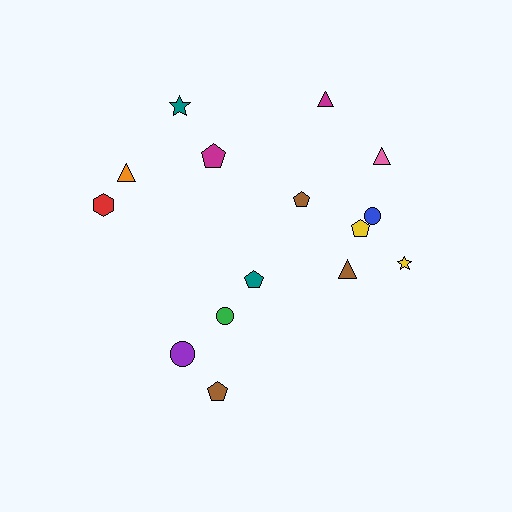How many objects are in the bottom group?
There are 4 objects.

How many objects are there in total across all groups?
There are 15 objects.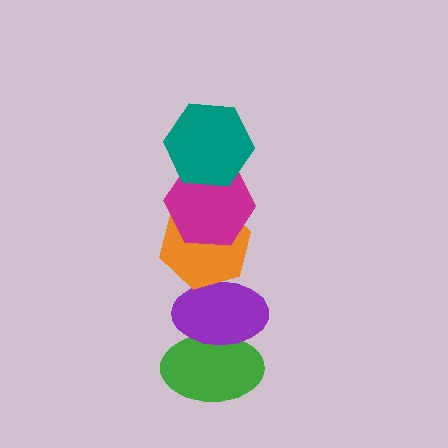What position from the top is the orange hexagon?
The orange hexagon is 3rd from the top.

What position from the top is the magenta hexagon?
The magenta hexagon is 2nd from the top.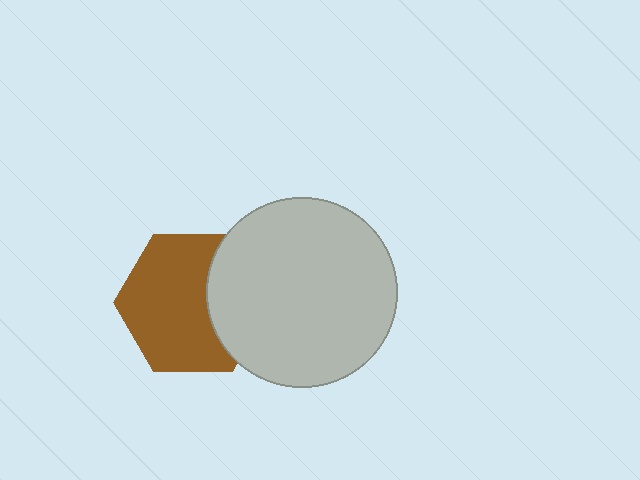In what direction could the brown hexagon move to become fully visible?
The brown hexagon could move left. That would shift it out from behind the light gray circle entirely.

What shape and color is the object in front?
The object in front is a light gray circle.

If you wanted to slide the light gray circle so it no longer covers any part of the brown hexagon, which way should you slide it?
Slide it right — that is the most direct way to separate the two shapes.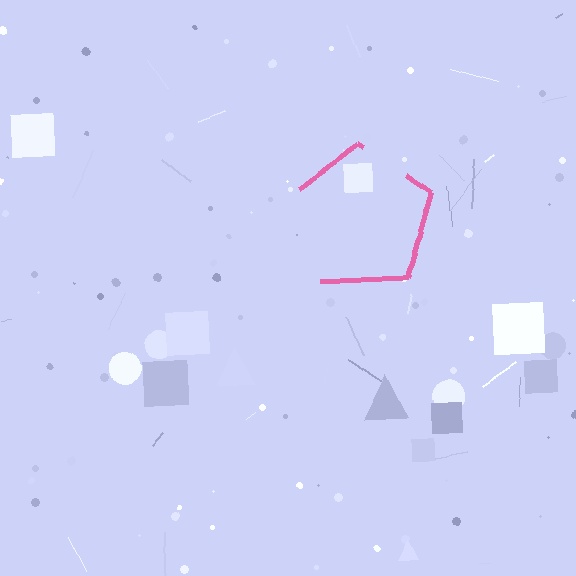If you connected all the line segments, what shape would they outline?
They would outline a pentagon.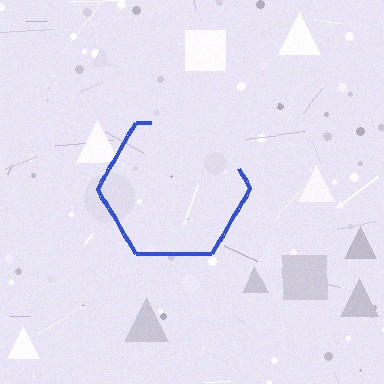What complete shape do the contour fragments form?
The contour fragments form a hexagon.